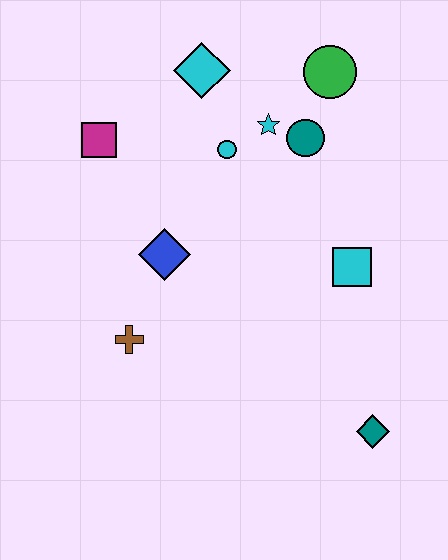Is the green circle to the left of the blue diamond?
No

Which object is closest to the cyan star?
The teal circle is closest to the cyan star.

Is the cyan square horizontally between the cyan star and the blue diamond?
No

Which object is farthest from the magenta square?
The teal diamond is farthest from the magenta square.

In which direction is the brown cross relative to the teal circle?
The brown cross is below the teal circle.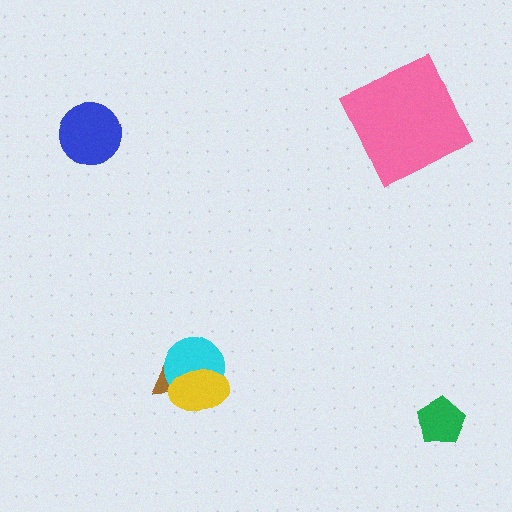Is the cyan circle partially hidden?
Yes, it is partially covered by another shape.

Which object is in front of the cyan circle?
The yellow ellipse is in front of the cyan circle.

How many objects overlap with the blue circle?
0 objects overlap with the blue circle.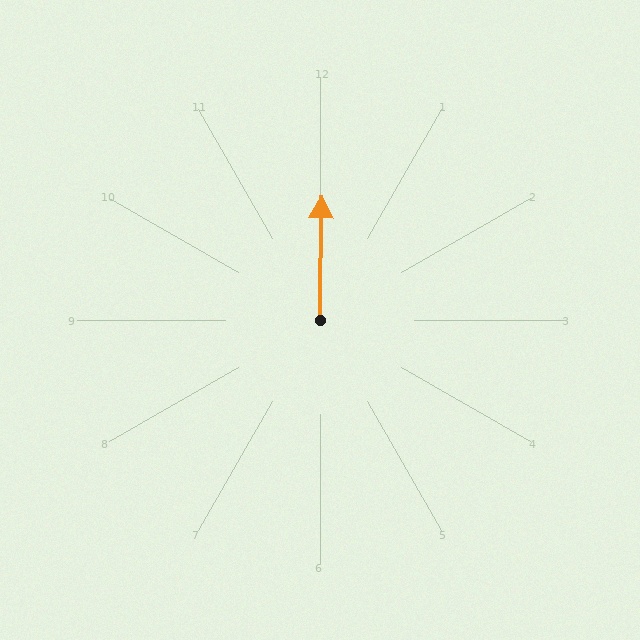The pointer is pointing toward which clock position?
Roughly 12 o'clock.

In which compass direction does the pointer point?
North.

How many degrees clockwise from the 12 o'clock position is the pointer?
Approximately 1 degrees.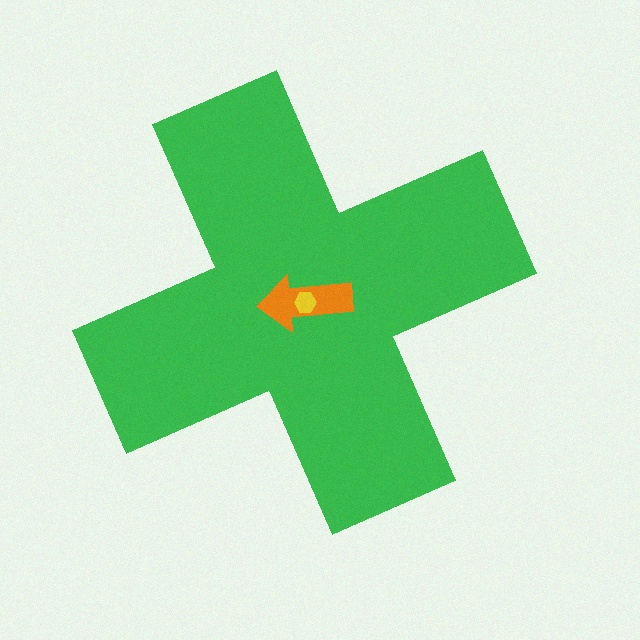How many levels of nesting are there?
3.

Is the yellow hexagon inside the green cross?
Yes.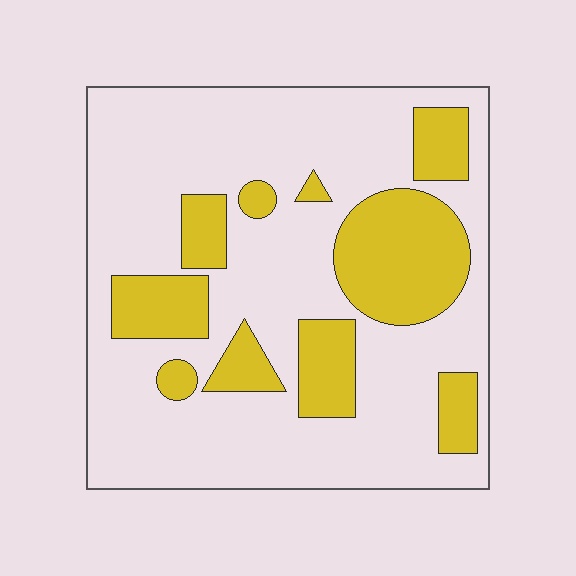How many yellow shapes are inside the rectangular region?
10.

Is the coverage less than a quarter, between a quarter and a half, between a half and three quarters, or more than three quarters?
Between a quarter and a half.